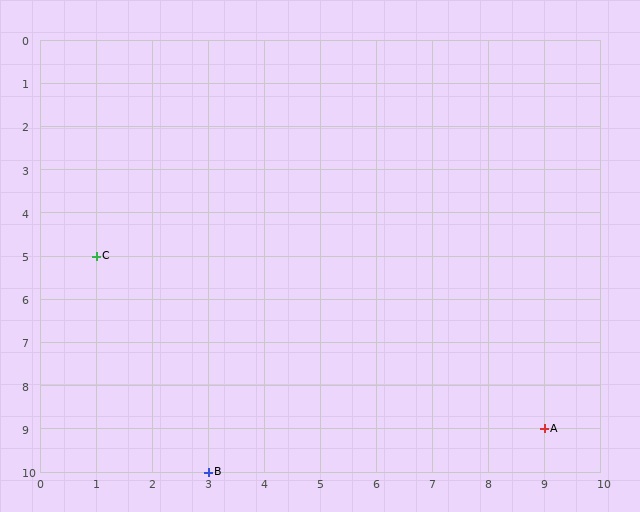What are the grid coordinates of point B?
Point B is at grid coordinates (3, 10).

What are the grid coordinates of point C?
Point C is at grid coordinates (1, 5).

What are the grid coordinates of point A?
Point A is at grid coordinates (9, 9).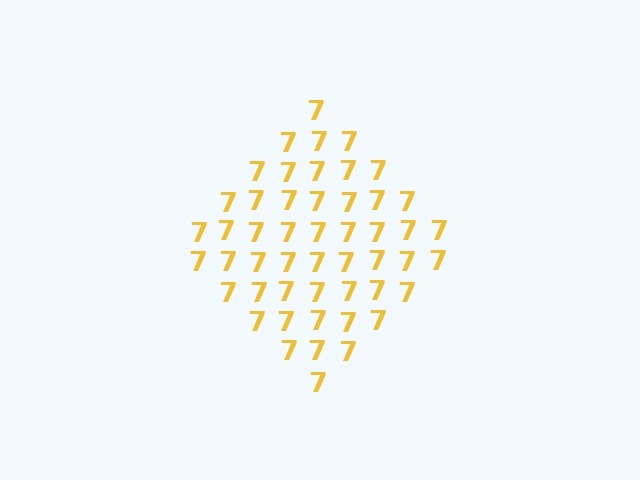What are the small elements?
The small elements are digit 7's.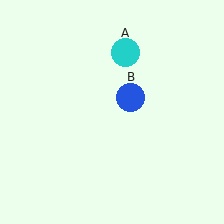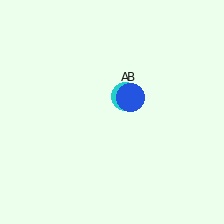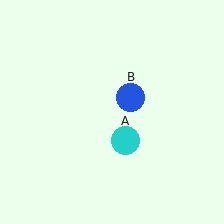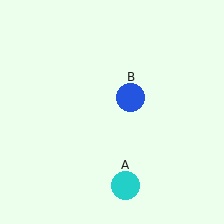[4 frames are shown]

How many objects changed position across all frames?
1 object changed position: cyan circle (object A).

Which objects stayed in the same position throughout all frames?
Blue circle (object B) remained stationary.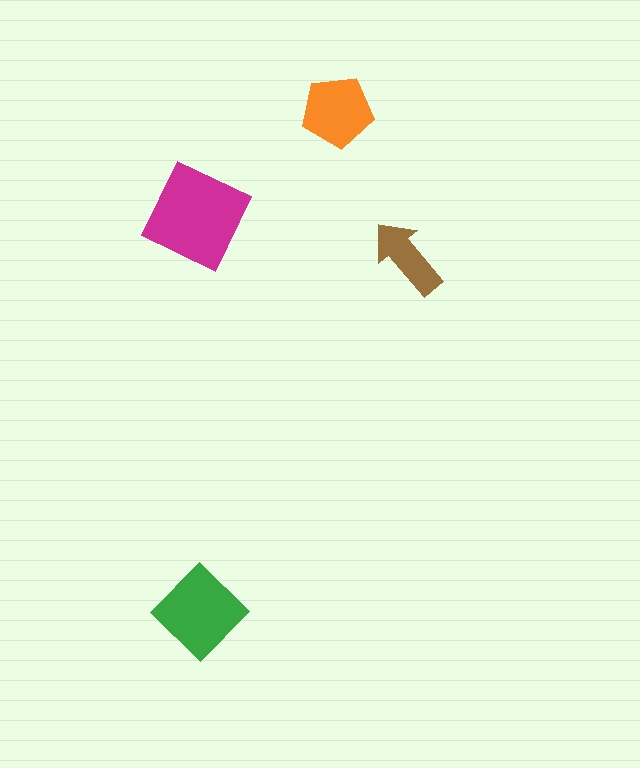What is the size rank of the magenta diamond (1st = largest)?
1st.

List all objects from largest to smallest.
The magenta diamond, the green diamond, the orange pentagon, the brown arrow.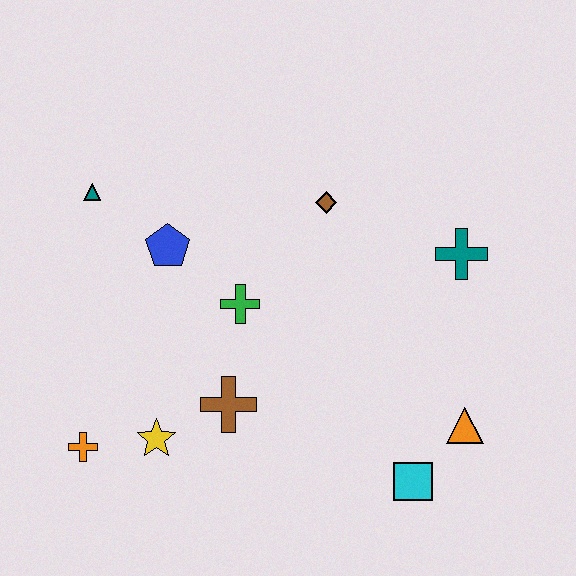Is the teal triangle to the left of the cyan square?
Yes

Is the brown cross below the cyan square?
No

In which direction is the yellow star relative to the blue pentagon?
The yellow star is below the blue pentagon.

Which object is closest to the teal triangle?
The blue pentagon is closest to the teal triangle.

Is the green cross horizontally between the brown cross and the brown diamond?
Yes